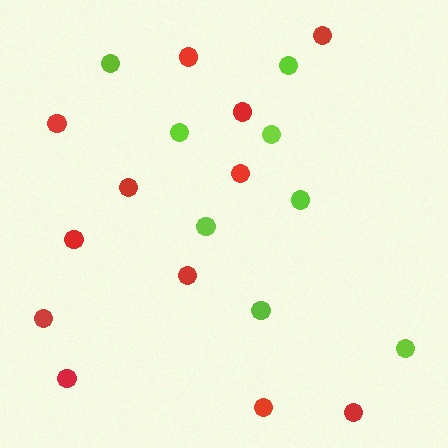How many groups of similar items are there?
There are 2 groups: one group of lime circles (8) and one group of red circles (12).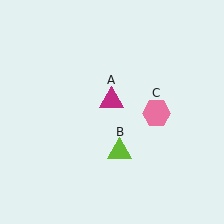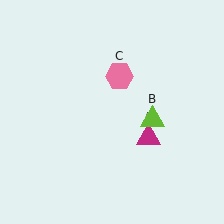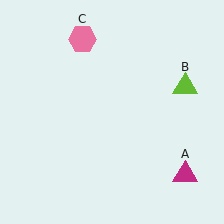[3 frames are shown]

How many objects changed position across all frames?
3 objects changed position: magenta triangle (object A), lime triangle (object B), pink hexagon (object C).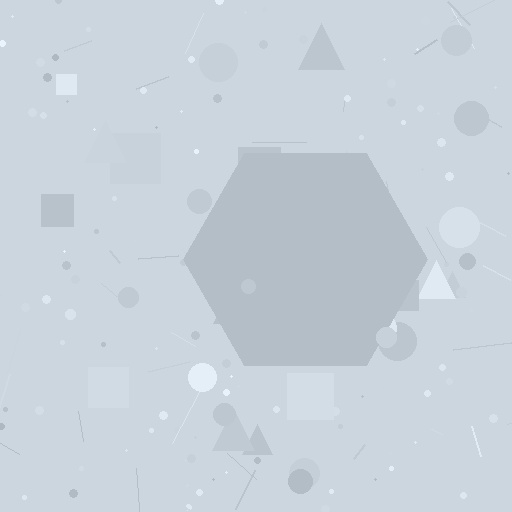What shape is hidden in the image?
A hexagon is hidden in the image.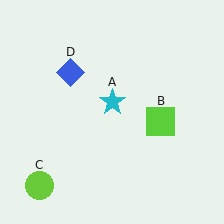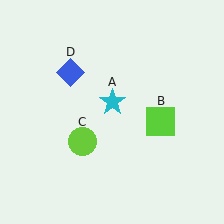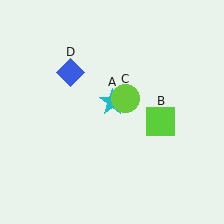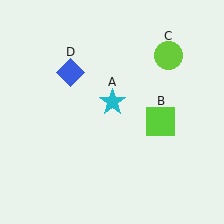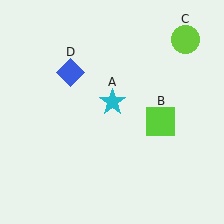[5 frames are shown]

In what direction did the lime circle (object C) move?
The lime circle (object C) moved up and to the right.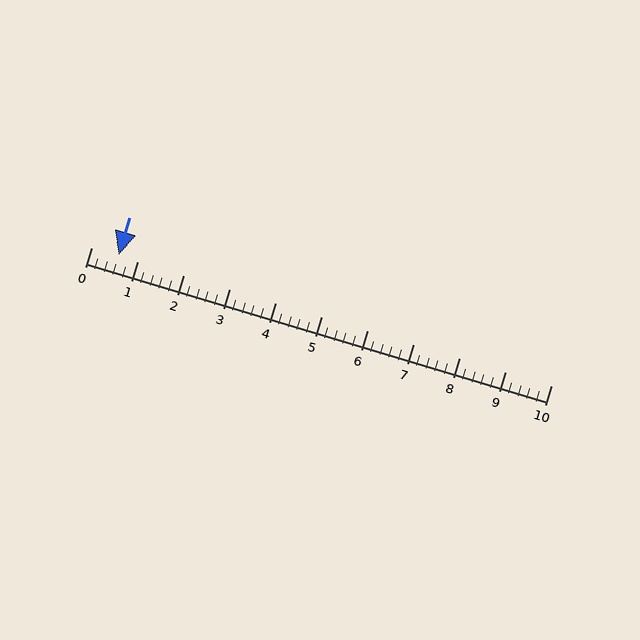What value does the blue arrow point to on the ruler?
The blue arrow points to approximately 0.6.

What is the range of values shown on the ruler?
The ruler shows values from 0 to 10.